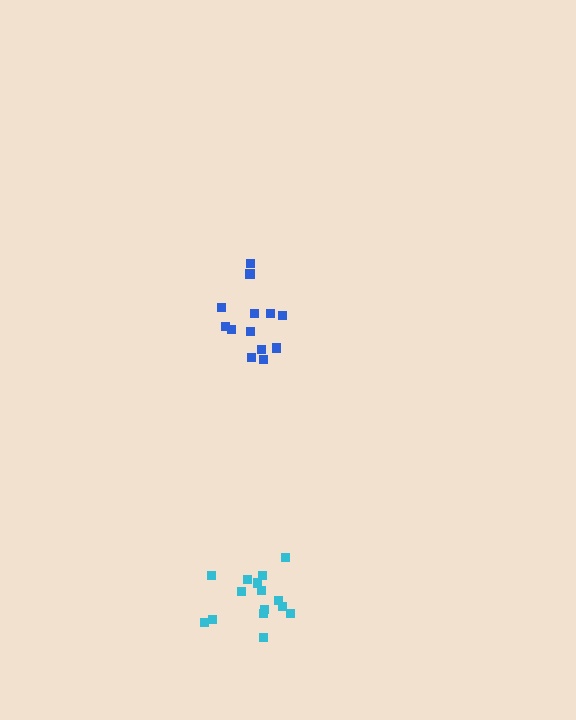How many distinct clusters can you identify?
There are 2 distinct clusters.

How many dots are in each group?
Group 1: 13 dots, Group 2: 15 dots (28 total).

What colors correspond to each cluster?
The clusters are colored: blue, cyan.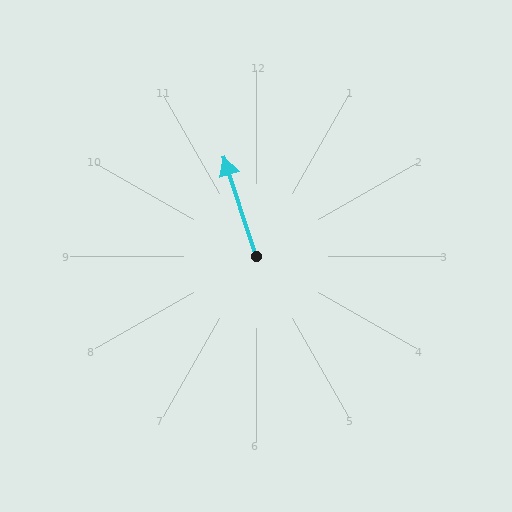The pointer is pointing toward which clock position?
Roughly 11 o'clock.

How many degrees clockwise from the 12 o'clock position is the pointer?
Approximately 342 degrees.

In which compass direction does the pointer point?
North.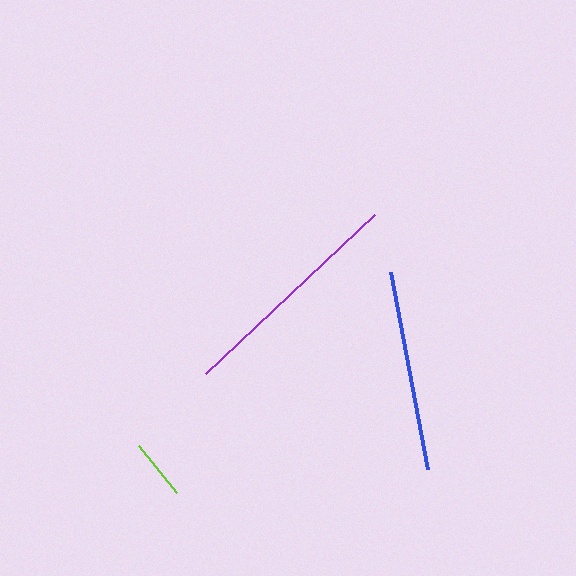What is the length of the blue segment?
The blue segment is approximately 200 pixels long.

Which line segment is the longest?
The purple line is the longest at approximately 231 pixels.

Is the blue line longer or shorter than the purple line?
The purple line is longer than the blue line.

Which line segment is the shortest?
The lime line is the shortest at approximately 60 pixels.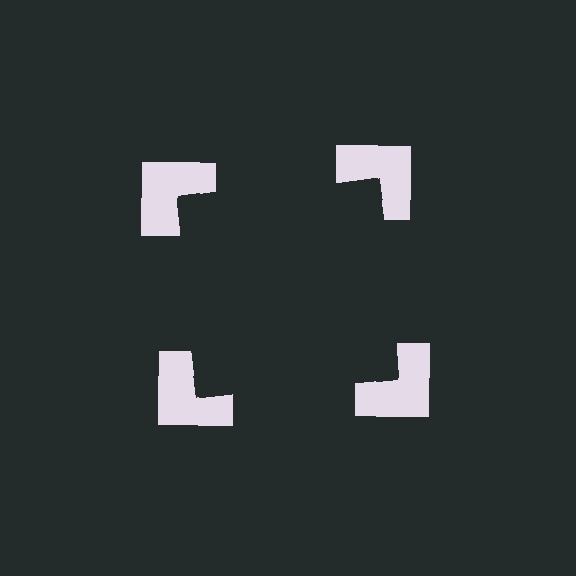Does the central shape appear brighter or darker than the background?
It typically appears slightly darker than the background, even though no actual brightness change is drawn.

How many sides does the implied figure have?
4 sides.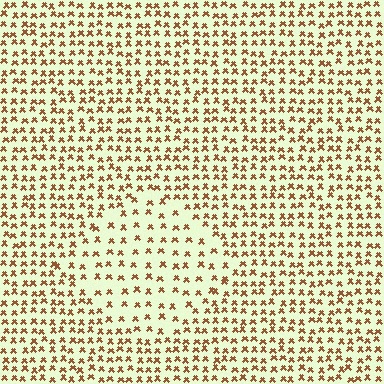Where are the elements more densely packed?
The elements are more densely packed outside the diamond boundary.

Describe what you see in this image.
The image contains small brown elements arranged at two different densities. A diamond-shaped region is visible where the elements are less densely packed than the surrounding area.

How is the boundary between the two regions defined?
The boundary is defined by a change in element density (approximately 1.8x ratio). All elements are the same color, size, and shape.